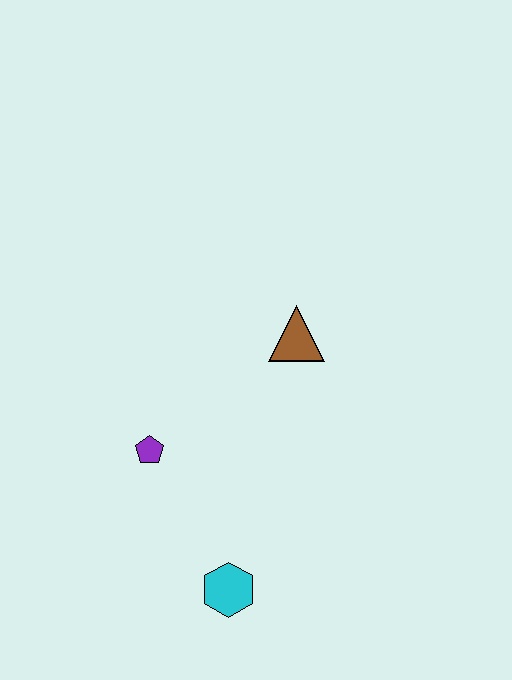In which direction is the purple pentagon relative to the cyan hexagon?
The purple pentagon is above the cyan hexagon.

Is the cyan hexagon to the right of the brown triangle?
No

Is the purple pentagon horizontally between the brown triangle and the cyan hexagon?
No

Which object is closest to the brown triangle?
The purple pentagon is closest to the brown triangle.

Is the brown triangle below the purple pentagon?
No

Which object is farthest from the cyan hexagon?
The brown triangle is farthest from the cyan hexagon.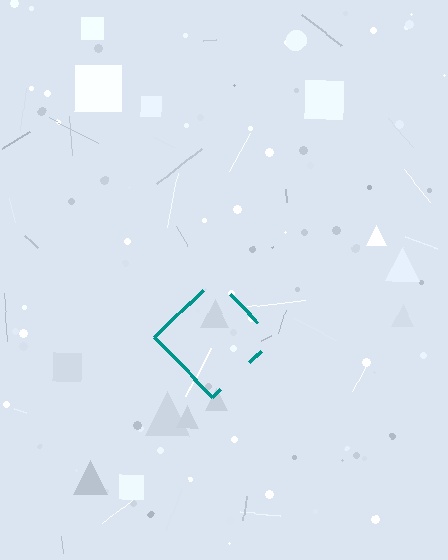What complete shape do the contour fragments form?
The contour fragments form a diamond.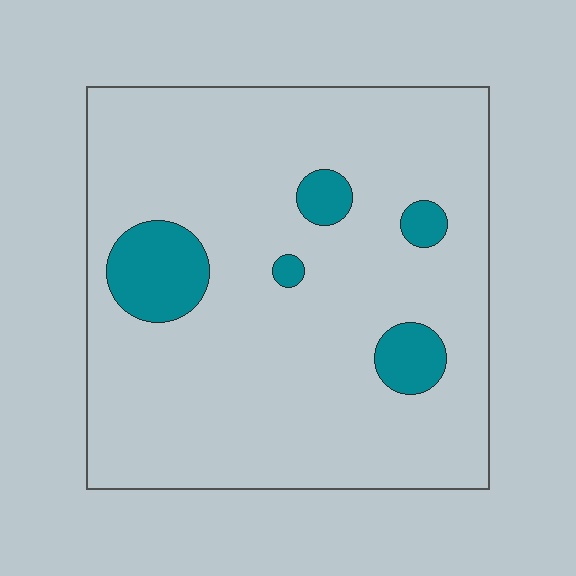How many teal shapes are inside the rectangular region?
5.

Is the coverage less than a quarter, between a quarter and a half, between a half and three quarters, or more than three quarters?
Less than a quarter.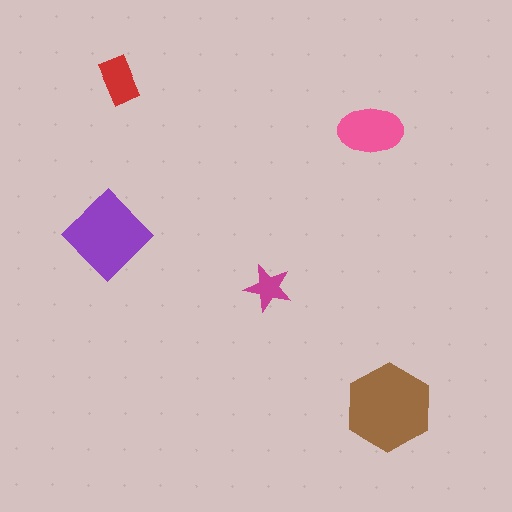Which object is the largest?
The brown hexagon.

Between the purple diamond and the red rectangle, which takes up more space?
The purple diamond.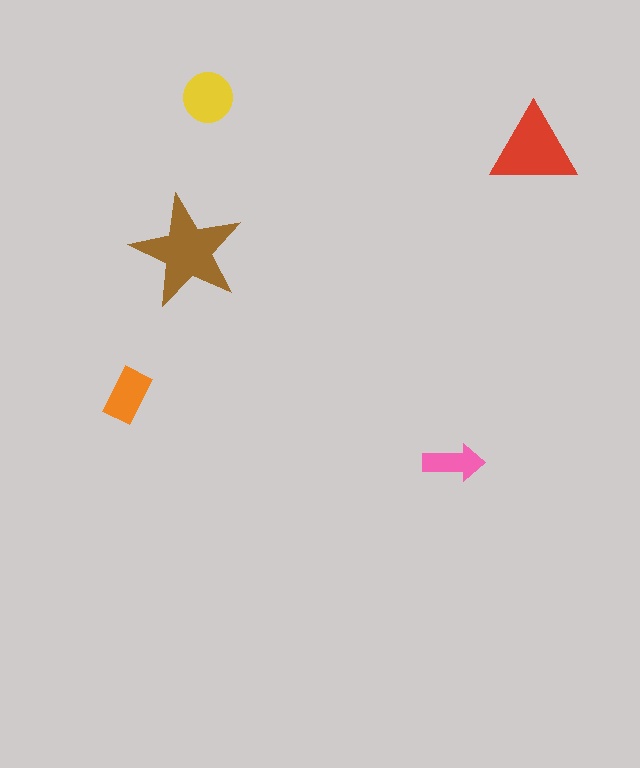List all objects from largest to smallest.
The brown star, the red triangle, the yellow circle, the orange rectangle, the pink arrow.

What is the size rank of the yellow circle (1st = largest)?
3rd.